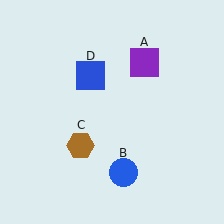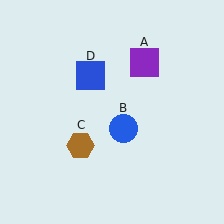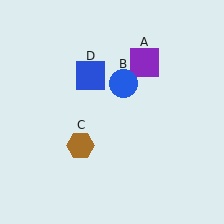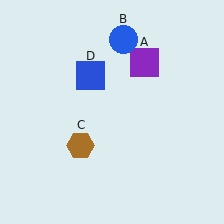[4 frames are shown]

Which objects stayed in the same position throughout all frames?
Purple square (object A) and brown hexagon (object C) and blue square (object D) remained stationary.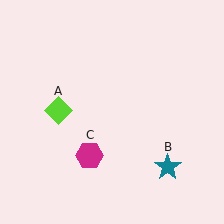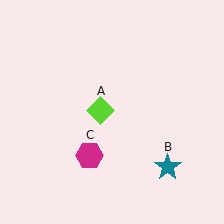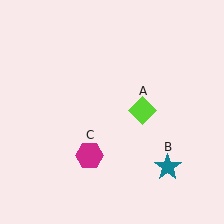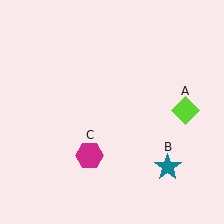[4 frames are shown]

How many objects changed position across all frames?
1 object changed position: lime diamond (object A).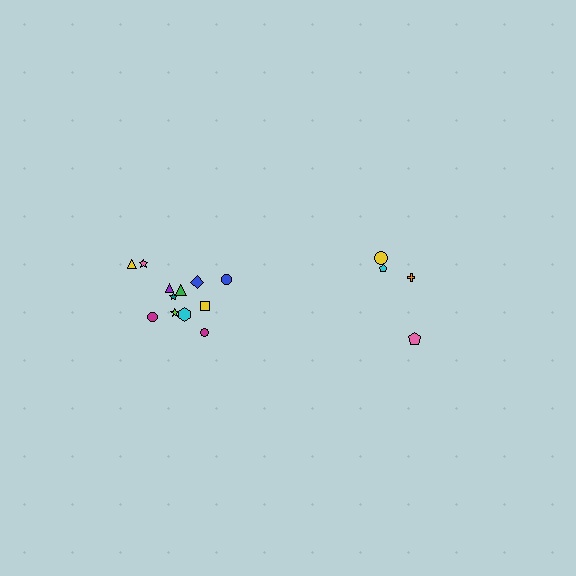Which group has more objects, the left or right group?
The left group.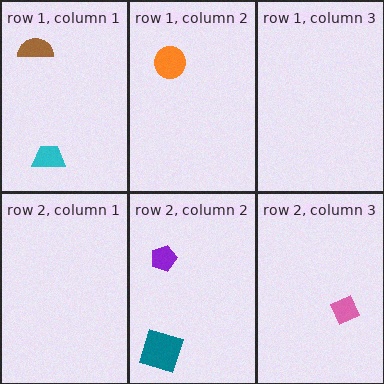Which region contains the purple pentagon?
The row 2, column 2 region.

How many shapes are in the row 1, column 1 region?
2.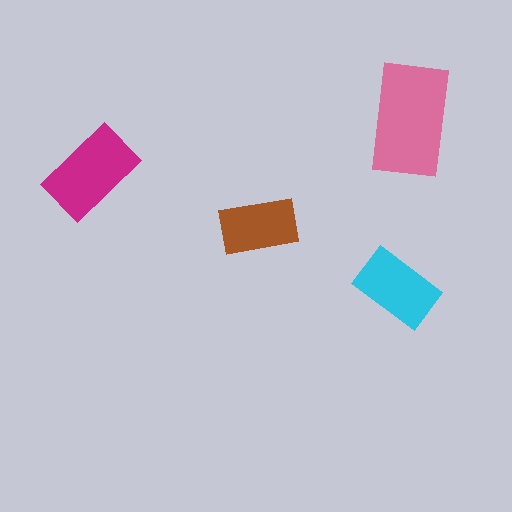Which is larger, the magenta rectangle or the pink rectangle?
The pink one.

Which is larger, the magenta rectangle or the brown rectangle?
The magenta one.